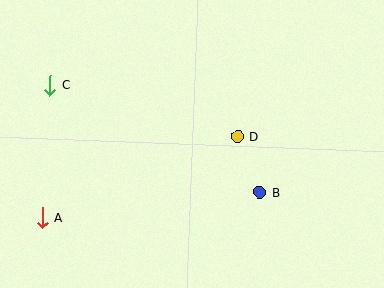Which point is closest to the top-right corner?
Point D is closest to the top-right corner.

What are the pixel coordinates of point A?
Point A is at (42, 218).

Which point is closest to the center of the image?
Point D at (237, 136) is closest to the center.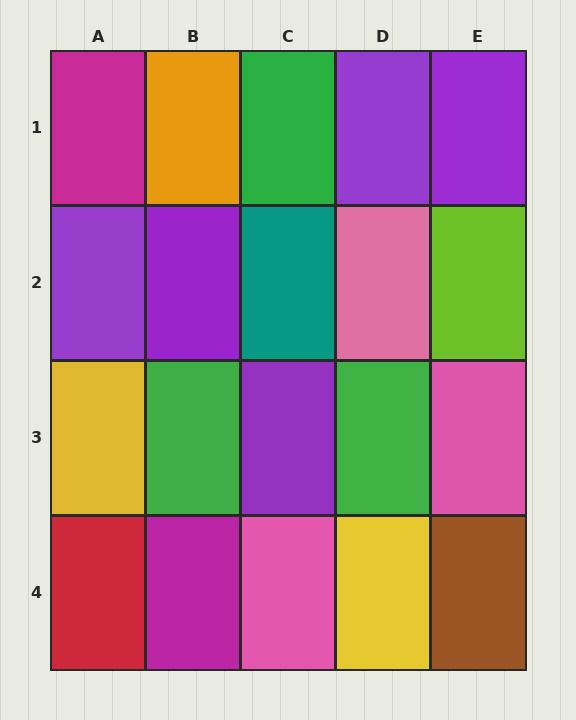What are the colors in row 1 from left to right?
Magenta, orange, green, purple, purple.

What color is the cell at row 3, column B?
Green.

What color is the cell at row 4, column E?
Brown.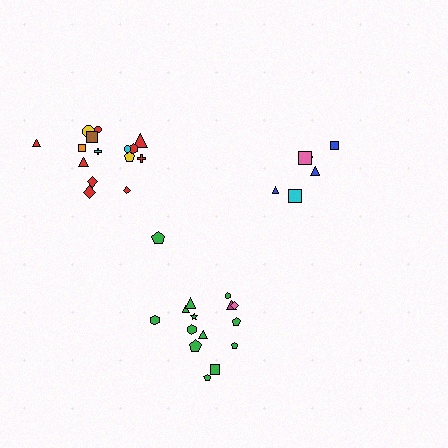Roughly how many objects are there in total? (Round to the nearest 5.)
Roughly 35 objects in total.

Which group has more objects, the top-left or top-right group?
The top-left group.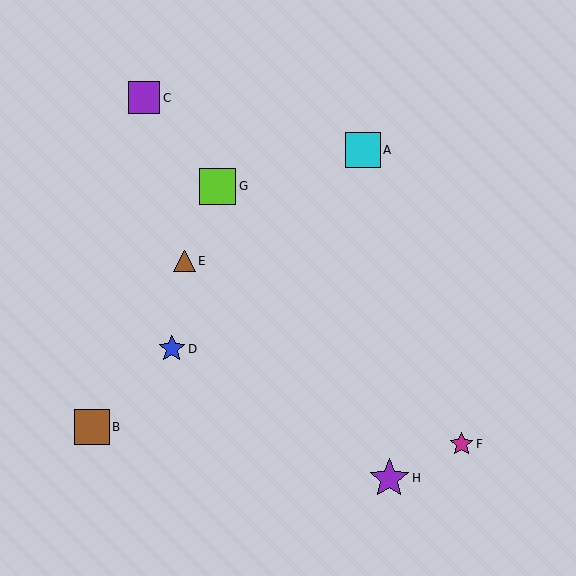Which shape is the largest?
The purple star (labeled H) is the largest.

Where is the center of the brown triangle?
The center of the brown triangle is at (184, 261).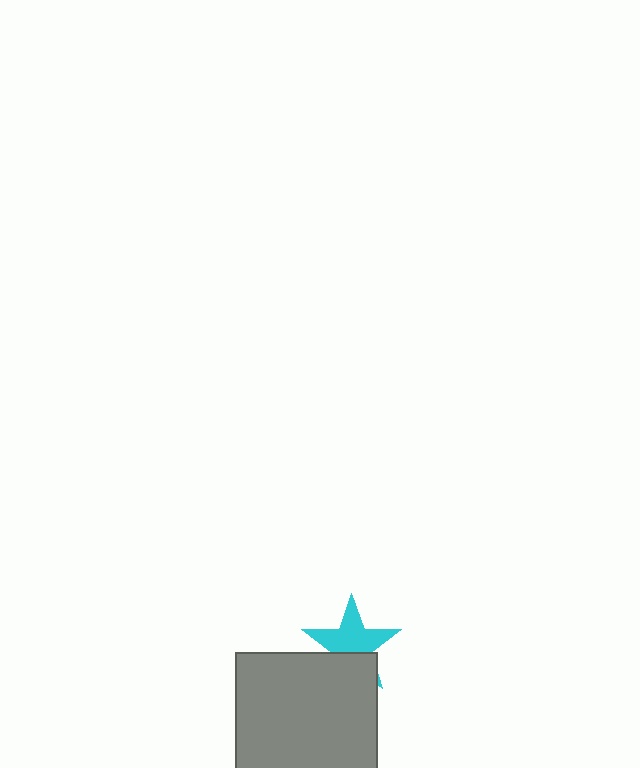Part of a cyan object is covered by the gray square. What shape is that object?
It is a star.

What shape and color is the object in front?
The object in front is a gray square.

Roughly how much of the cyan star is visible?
About half of it is visible (roughly 63%).